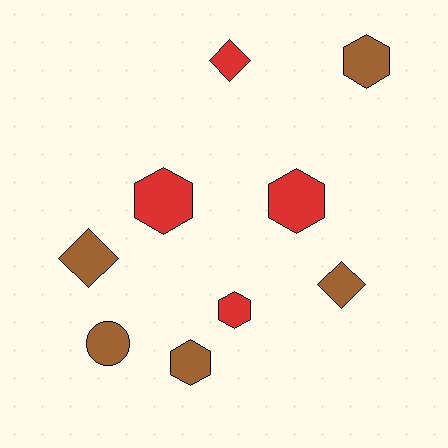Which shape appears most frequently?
Hexagon, with 5 objects.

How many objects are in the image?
There are 9 objects.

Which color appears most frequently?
Brown, with 5 objects.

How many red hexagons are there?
There are 3 red hexagons.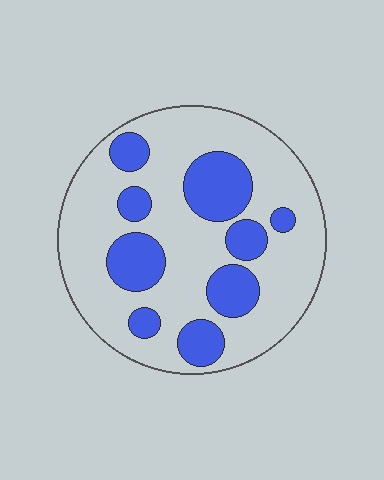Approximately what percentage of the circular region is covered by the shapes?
Approximately 30%.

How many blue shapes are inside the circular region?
9.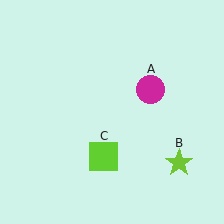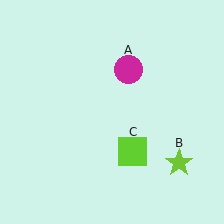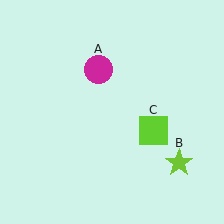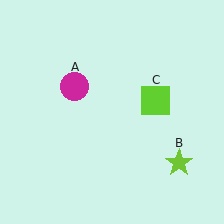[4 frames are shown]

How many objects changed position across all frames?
2 objects changed position: magenta circle (object A), lime square (object C).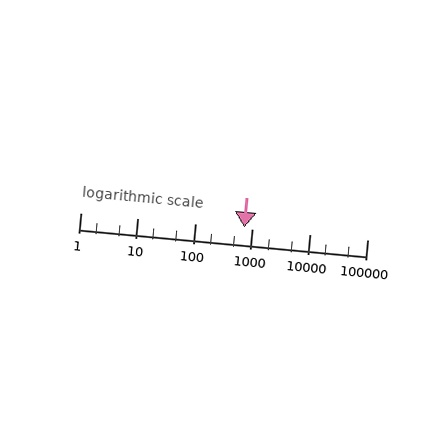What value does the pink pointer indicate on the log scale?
The pointer indicates approximately 730.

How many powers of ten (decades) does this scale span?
The scale spans 5 decades, from 1 to 100000.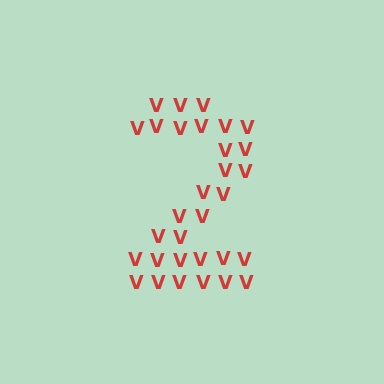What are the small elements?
The small elements are letter V's.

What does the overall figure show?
The overall figure shows the digit 2.